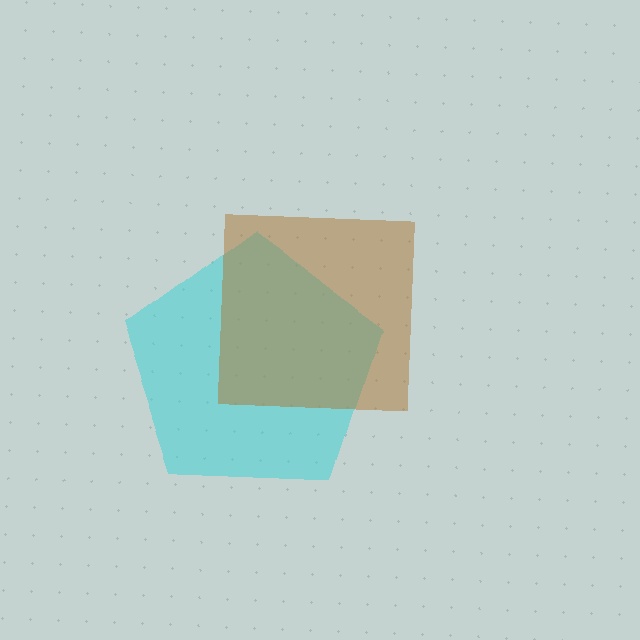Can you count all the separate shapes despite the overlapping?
Yes, there are 2 separate shapes.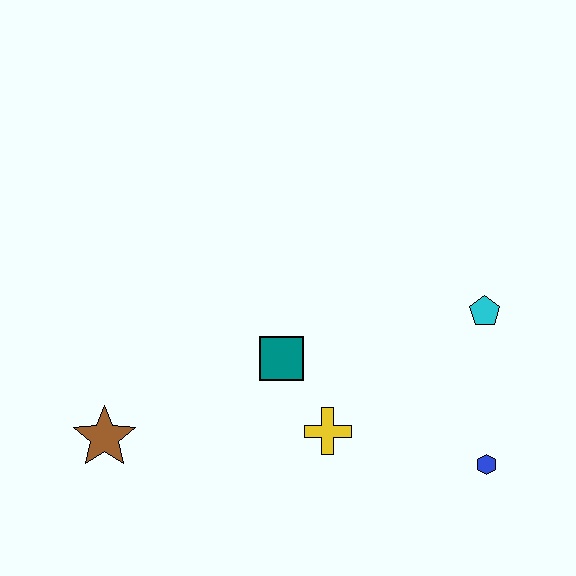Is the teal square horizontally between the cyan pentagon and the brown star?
Yes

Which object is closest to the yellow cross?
The teal square is closest to the yellow cross.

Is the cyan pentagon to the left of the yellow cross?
No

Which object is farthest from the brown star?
The cyan pentagon is farthest from the brown star.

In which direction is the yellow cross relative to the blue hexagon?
The yellow cross is to the left of the blue hexagon.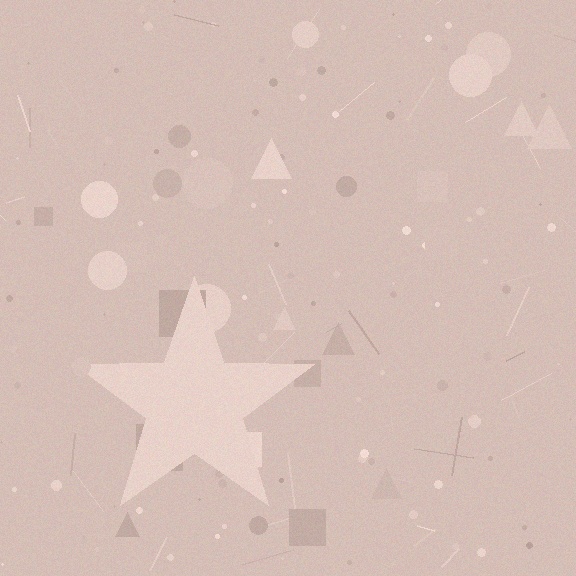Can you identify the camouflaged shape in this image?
The camouflaged shape is a star.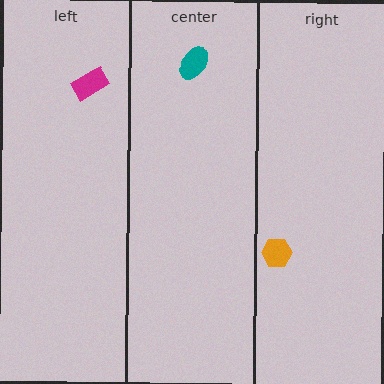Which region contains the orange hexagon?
The right region.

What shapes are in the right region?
The orange hexagon.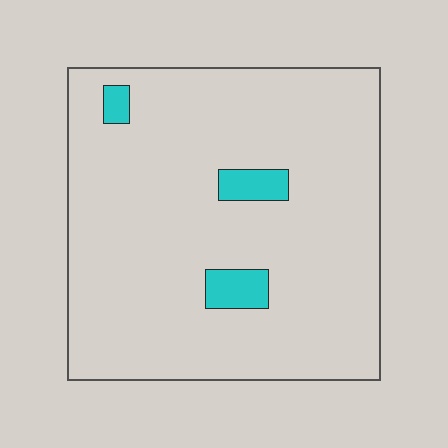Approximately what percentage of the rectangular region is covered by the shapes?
Approximately 5%.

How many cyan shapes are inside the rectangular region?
3.